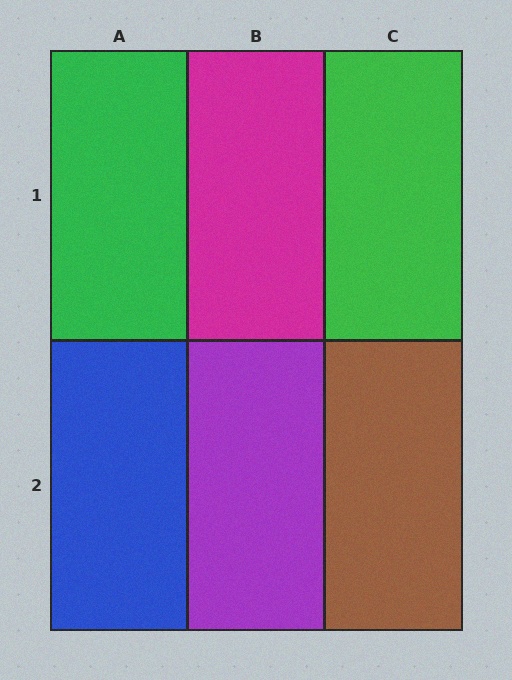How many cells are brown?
1 cell is brown.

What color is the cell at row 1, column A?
Green.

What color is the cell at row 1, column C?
Green.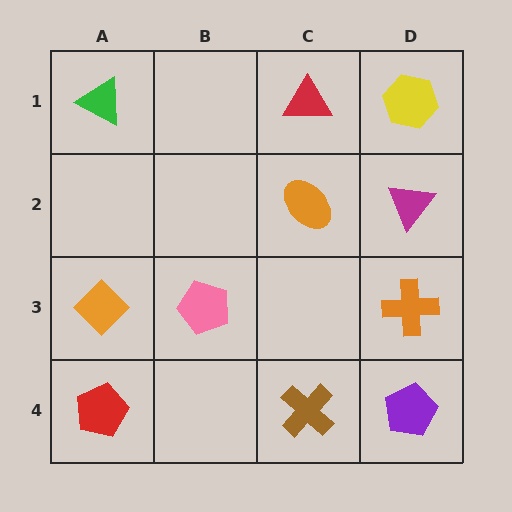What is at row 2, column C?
An orange ellipse.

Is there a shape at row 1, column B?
No, that cell is empty.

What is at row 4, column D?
A purple pentagon.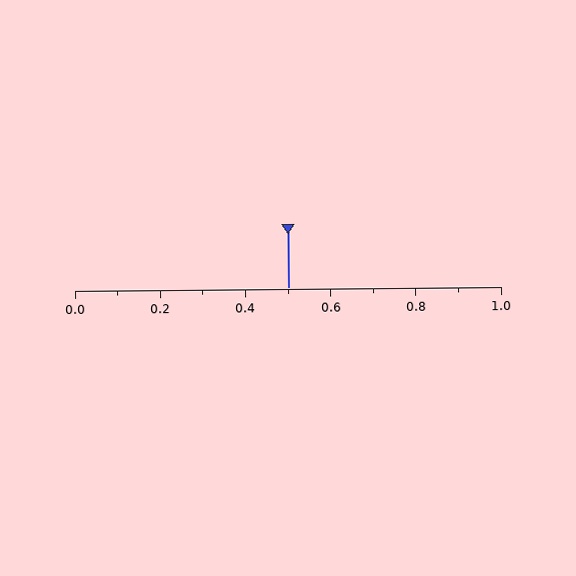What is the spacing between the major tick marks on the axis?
The major ticks are spaced 0.2 apart.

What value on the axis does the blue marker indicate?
The marker indicates approximately 0.5.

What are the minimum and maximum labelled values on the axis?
The axis runs from 0.0 to 1.0.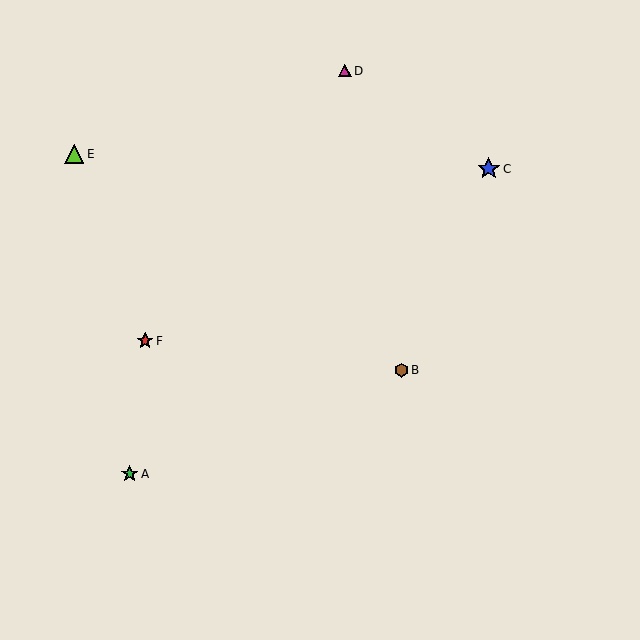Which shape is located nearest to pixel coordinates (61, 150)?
The lime triangle (labeled E) at (74, 154) is nearest to that location.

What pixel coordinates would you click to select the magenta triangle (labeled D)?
Click at (345, 71) to select the magenta triangle D.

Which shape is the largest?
The blue star (labeled C) is the largest.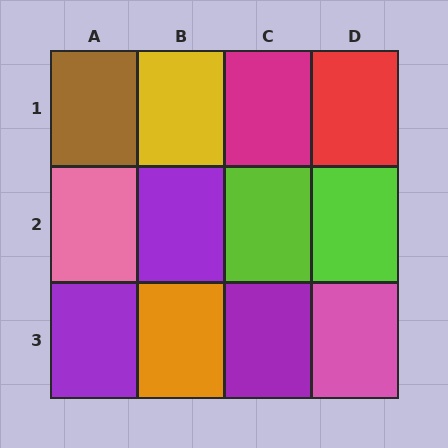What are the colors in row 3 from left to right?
Purple, orange, purple, pink.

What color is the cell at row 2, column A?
Pink.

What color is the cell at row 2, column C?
Lime.